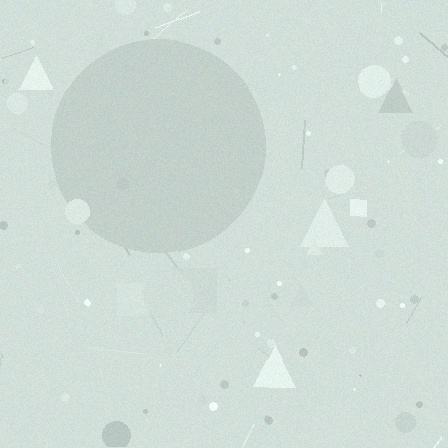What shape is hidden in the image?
A circle is hidden in the image.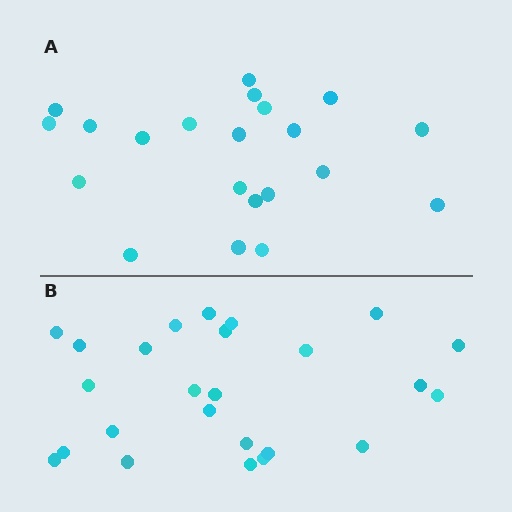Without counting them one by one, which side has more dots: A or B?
Region B (the bottom region) has more dots.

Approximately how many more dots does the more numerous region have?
Region B has about 4 more dots than region A.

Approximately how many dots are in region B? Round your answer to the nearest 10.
About 20 dots. (The exact count is 25, which rounds to 20.)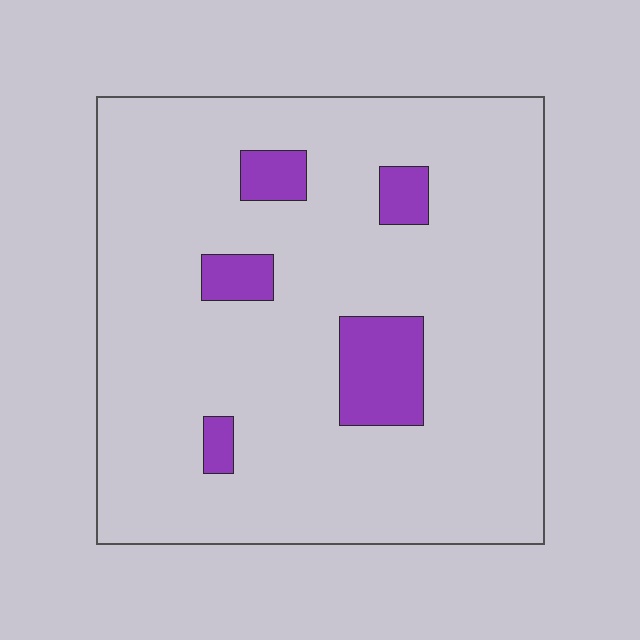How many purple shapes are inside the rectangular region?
5.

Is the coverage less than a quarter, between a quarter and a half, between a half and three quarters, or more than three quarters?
Less than a quarter.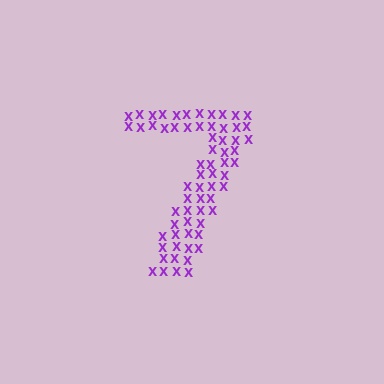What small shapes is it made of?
It is made of small letter X's.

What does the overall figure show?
The overall figure shows the digit 7.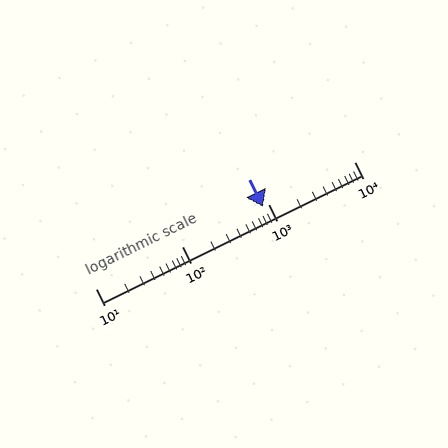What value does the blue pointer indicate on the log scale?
The pointer indicates approximately 870.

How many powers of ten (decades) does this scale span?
The scale spans 3 decades, from 10 to 10000.